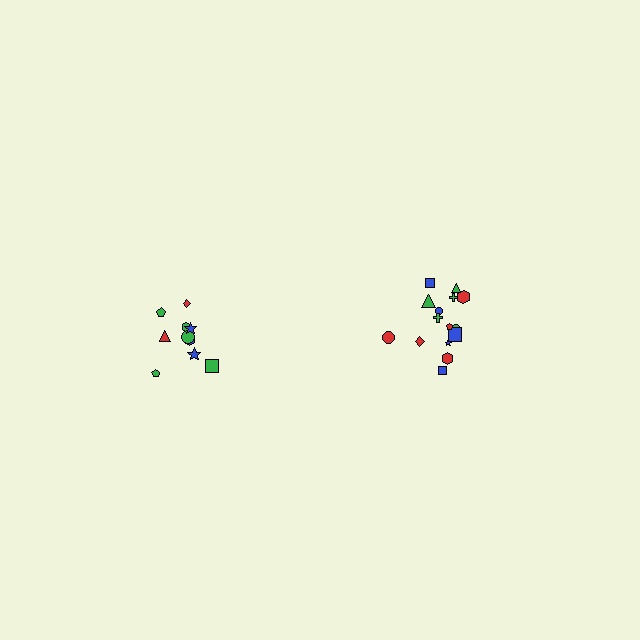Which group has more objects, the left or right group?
The right group.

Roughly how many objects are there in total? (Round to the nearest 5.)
Roughly 25 objects in total.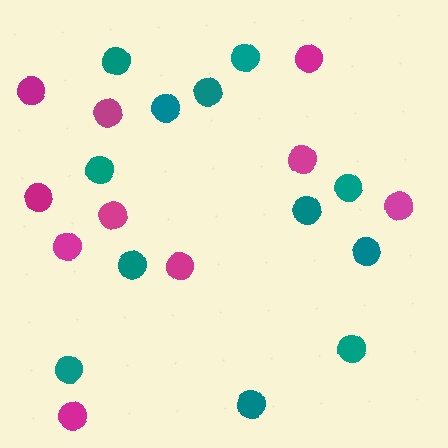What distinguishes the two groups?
There are 2 groups: one group of teal circles (12) and one group of magenta circles (10).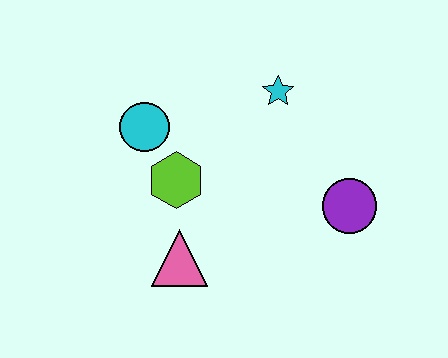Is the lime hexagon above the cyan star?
No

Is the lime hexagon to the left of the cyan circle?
No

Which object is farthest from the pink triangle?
The cyan star is farthest from the pink triangle.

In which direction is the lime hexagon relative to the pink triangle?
The lime hexagon is above the pink triangle.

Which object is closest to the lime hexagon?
The cyan circle is closest to the lime hexagon.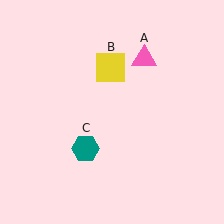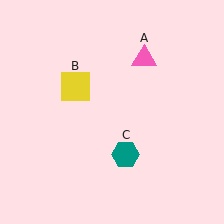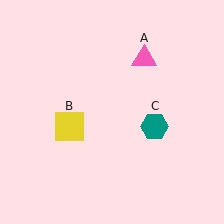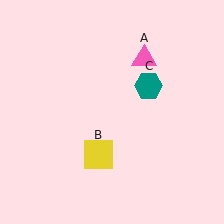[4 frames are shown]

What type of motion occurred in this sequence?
The yellow square (object B), teal hexagon (object C) rotated counterclockwise around the center of the scene.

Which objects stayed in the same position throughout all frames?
Pink triangle (object A) remained stationary.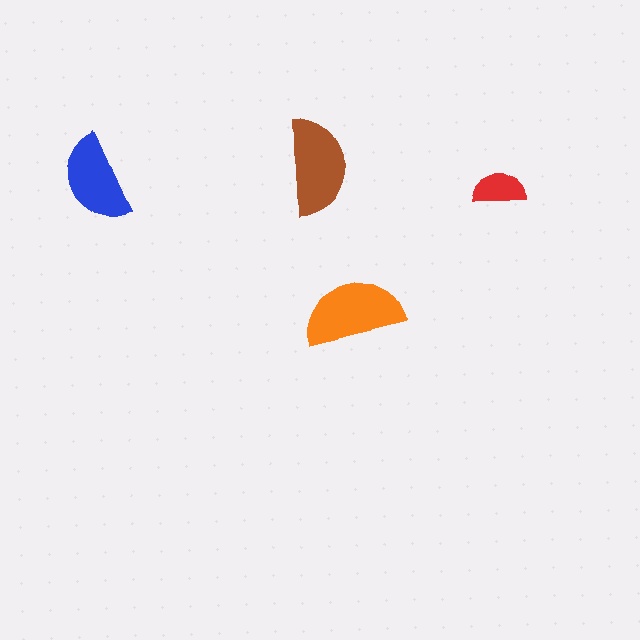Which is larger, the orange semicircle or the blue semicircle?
The orange one.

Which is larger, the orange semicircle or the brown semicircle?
The orange one.